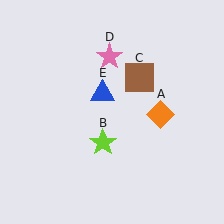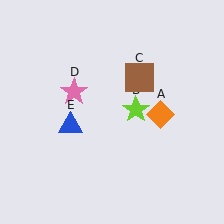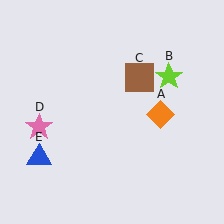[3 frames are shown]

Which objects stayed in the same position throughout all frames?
Orange diamond (object A) and brown square (object C) remained stationary.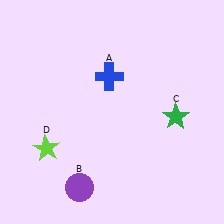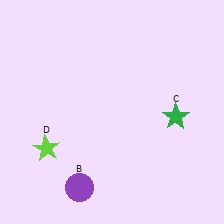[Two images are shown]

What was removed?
The blue cross (A) was removed in Image 2.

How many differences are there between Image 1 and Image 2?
There is 1 difference between the two images.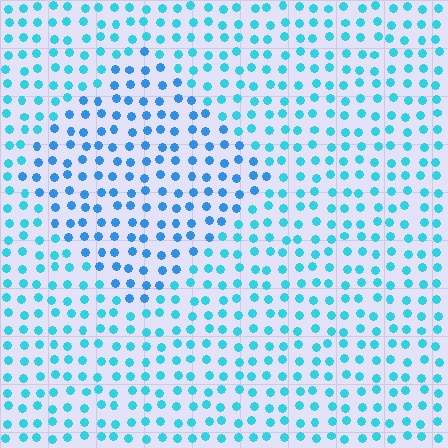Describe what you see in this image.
The image is filled with small cyan elements in a uniform arrangement. A diamond-shaped region is visible where the elements are tinted to a slightly different hue, forming a subtle color boundary.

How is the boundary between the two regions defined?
The boundary is defined purely by a slight shift in hue (about 22 degrees). Spacing, size, and orientation are identical on both sides.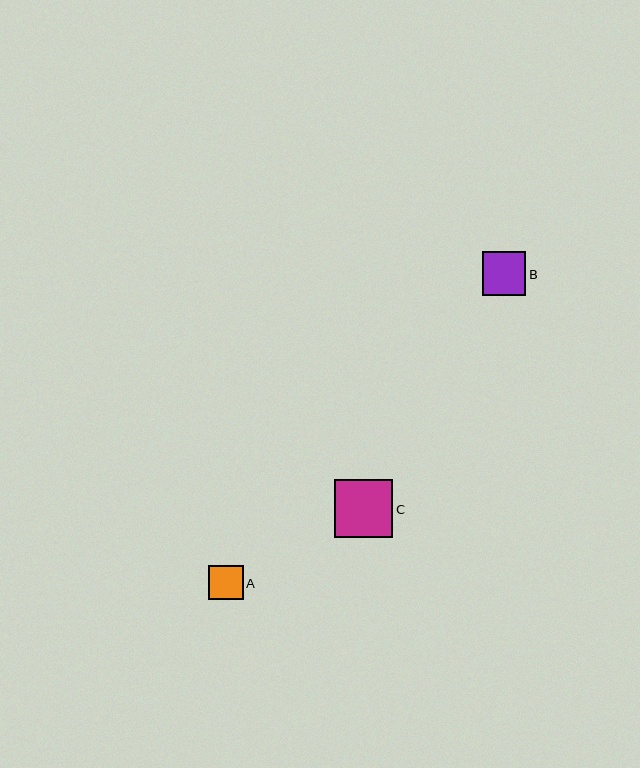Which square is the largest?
Square C is the largest with a size of approximately 58 pixels.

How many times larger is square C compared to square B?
Square C is approximately 1.3 times the size of square B.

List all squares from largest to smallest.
From largest to smallest: C, B, A.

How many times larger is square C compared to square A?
Square C is approximately 1.7 times the size of square A.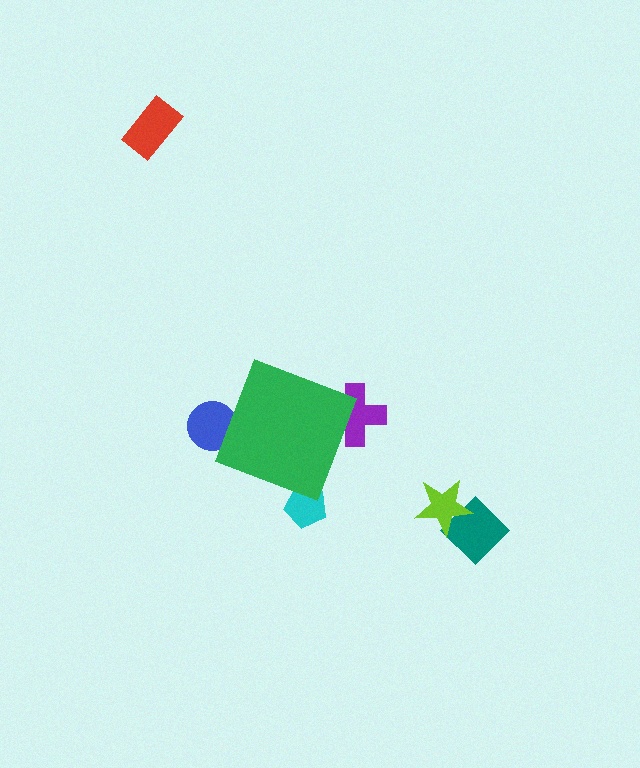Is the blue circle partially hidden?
Yes, the blue circle is partially hidden behind the green diamond.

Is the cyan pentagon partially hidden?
Yes, the cyan pentagon is partially hidden behind the green diamond.